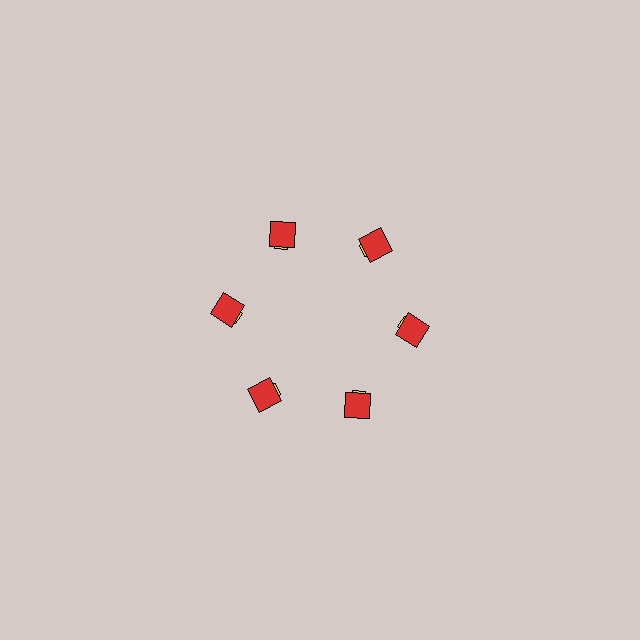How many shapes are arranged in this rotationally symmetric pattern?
There are 12 shapes, arranged in 6 groups of 2.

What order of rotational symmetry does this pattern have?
This pattern has 6-fold rotational symmetry.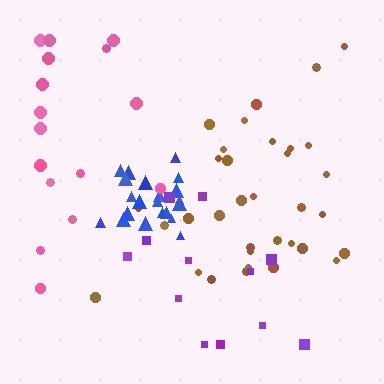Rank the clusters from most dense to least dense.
blue, brown, pink, purple.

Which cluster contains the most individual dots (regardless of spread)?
Brown (34).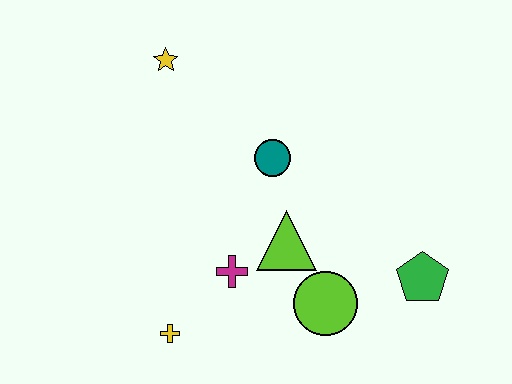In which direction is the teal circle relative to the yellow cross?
The teal circle is above the yellow cross.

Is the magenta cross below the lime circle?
No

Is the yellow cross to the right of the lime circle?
No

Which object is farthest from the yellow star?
The green pentagon is farthest from the yellow star.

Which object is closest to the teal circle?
The lime triangle is closest to the teal circle.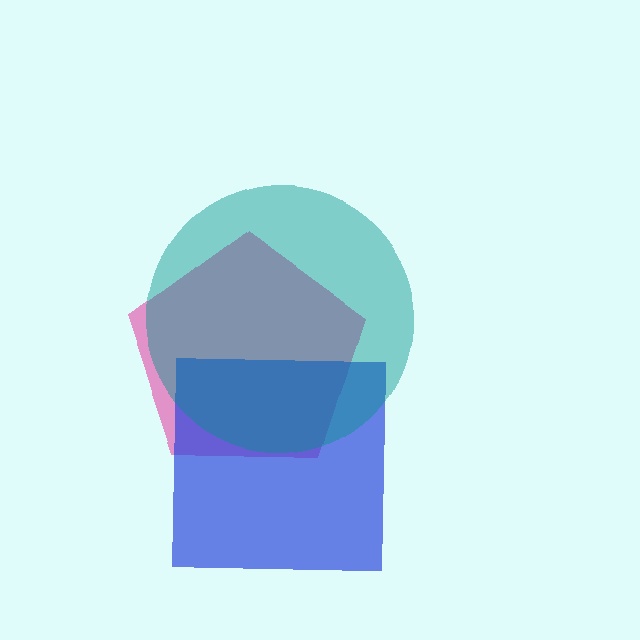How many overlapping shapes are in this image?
There are 3 overlapping shapes in the image.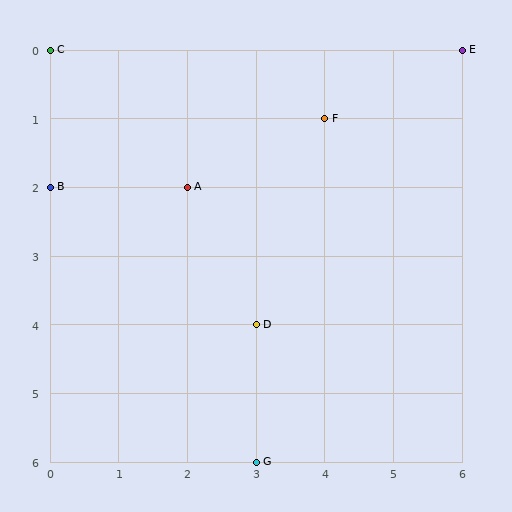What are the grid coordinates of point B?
Point B is at grid coordinates (0, 2).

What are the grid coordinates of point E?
Point E is at grid coordinates (6, 0).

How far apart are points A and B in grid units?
Points A and B are 2 columns apart.